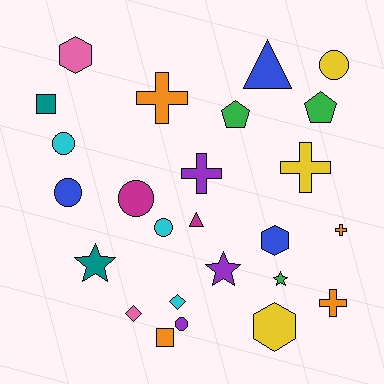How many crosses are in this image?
There are 5 crosses.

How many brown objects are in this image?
There are no brown objects.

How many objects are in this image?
There are 25 objects.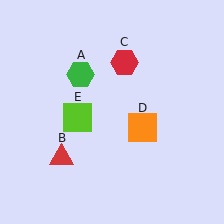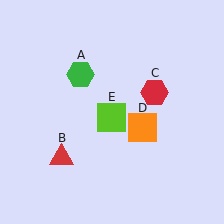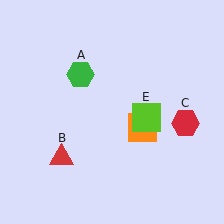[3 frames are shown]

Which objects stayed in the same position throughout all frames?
Green hexagon (object A) and red triangle (object B) and orange square (object D) remained stationary.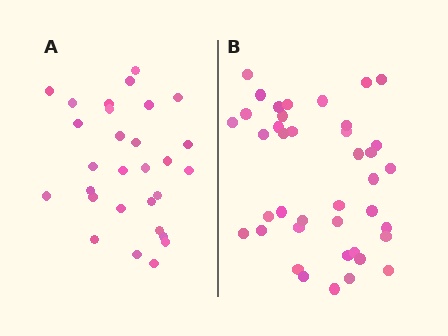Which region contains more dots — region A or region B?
Region B (the right region) has more dots.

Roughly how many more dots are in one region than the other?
Region B has roughly 12 or so more dots than region A.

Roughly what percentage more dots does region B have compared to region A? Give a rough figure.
About 40% more.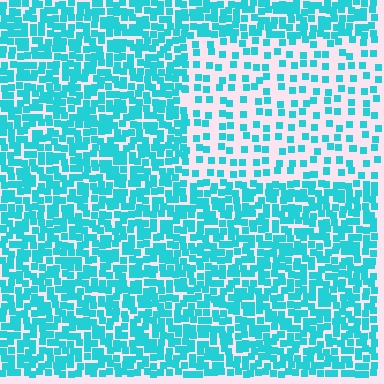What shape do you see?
I see a rectangle.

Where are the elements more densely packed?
The elements are more densely packed outside the rectangle boundary.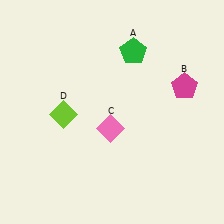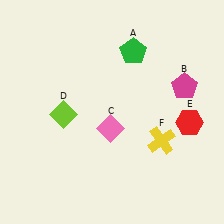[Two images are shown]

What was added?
A red hexagon (E), a yellow cross (F) were added in Image 2.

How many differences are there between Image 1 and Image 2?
There are 2 differences between the two images.